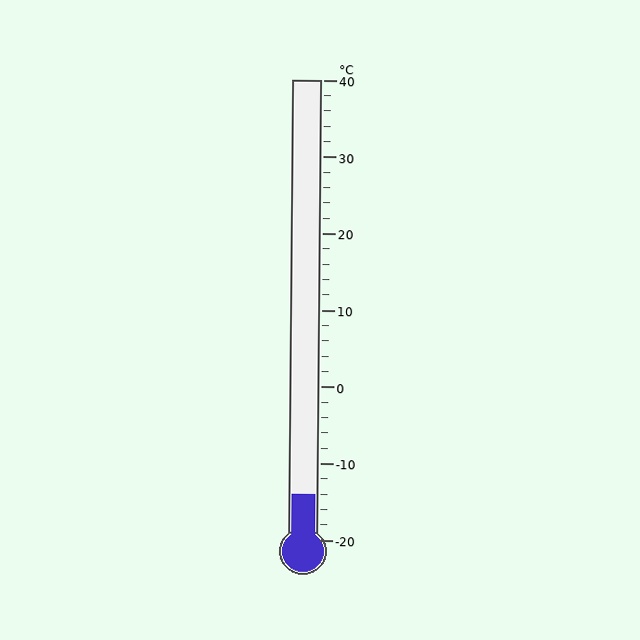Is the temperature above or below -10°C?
The temperature is below -10°C.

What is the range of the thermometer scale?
The thermometer scale ranges from -20°C to 40°C.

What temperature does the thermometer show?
The thermometer shows approximately -14°C.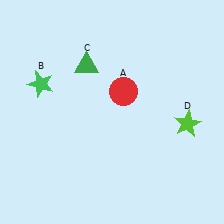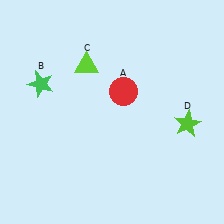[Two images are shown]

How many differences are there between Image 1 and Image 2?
There is 1 difference between the two images.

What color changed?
The triangle (C) changed from green in Image 1 to lime in Image 2.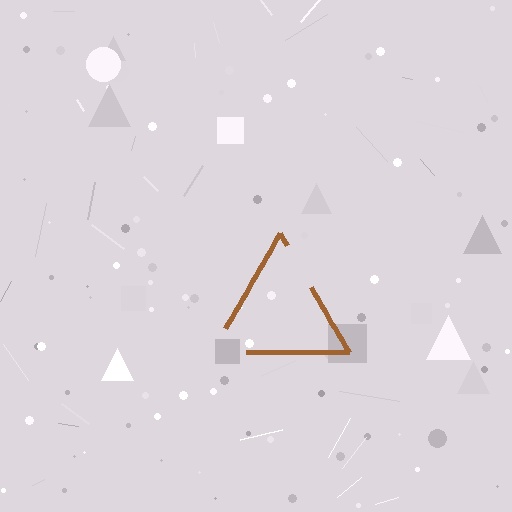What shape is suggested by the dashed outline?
The dashed outline suggests a triangle.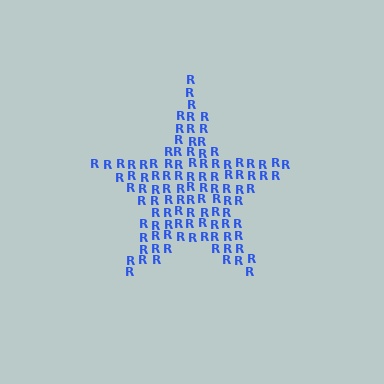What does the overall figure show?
The overall figure shows a star.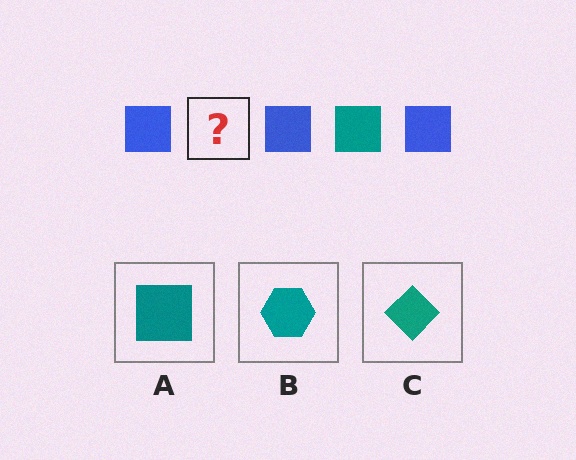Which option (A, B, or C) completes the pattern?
A.